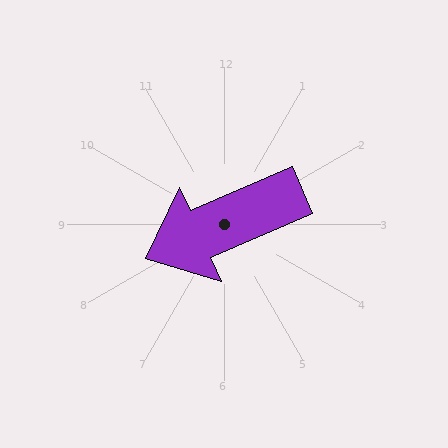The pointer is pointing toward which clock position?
Roughly 8 o'clock.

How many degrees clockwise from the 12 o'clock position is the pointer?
Approximately 246 degrees.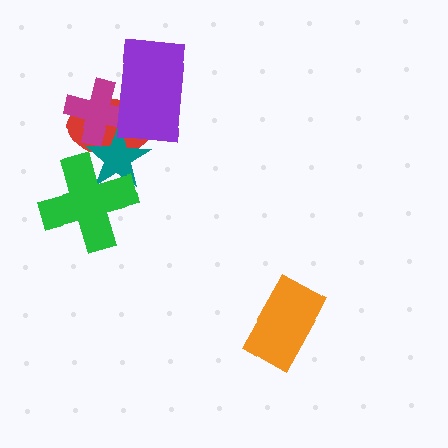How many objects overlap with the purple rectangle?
3 objects overlap with the purple rectangle.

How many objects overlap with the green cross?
2 objects overlap with the green cross.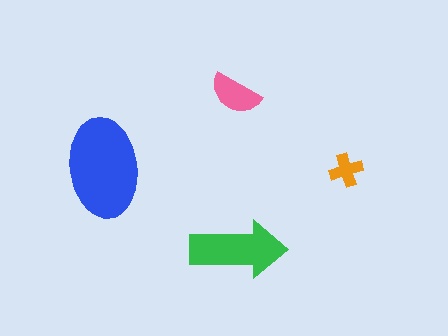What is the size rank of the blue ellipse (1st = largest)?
1st.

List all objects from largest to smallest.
The blue ellipse, the green arrow, the pink semicircle, the orange cross.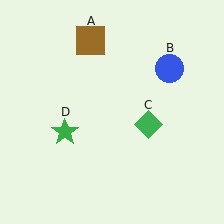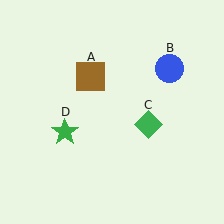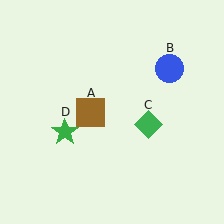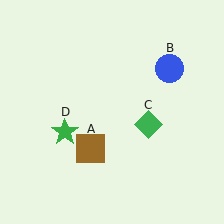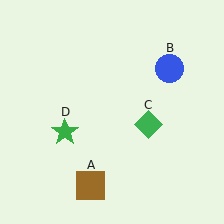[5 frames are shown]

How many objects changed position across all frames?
1 object changed position: brown square (object A).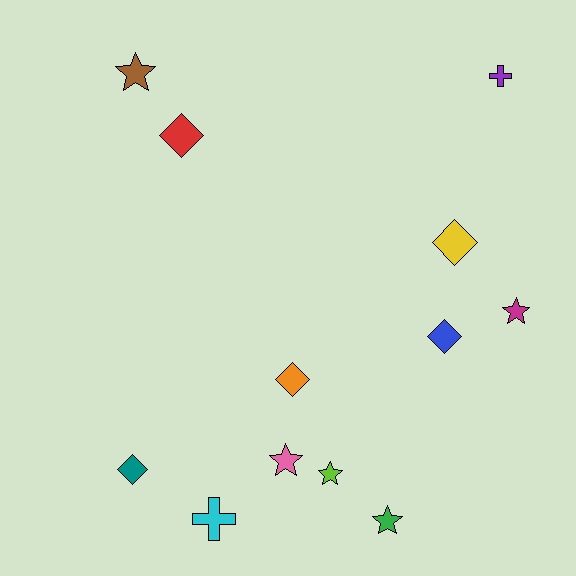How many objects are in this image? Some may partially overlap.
There are 12 objects.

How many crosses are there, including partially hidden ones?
There are 2 crosses.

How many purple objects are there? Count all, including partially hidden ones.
There is 1 purple object.